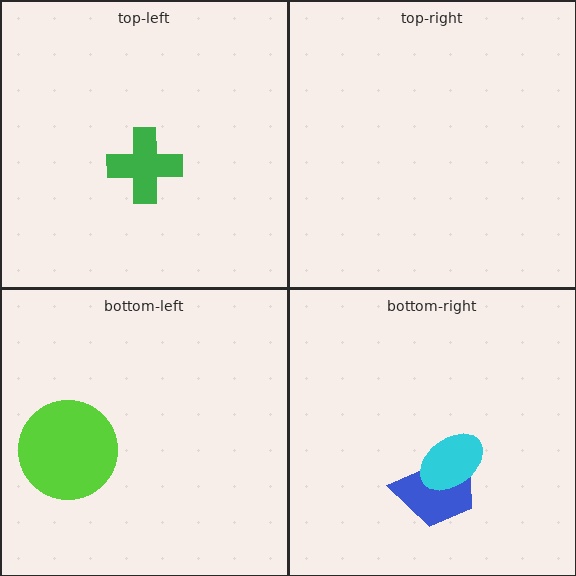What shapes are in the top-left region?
The green cross.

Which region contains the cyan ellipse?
The bottom-right region.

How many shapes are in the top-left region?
1.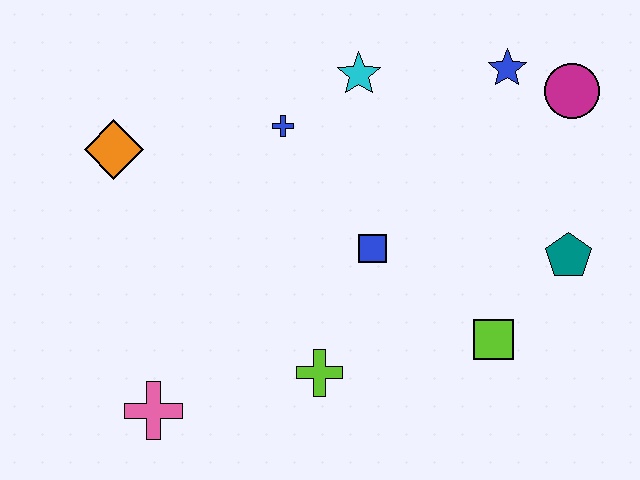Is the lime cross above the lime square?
No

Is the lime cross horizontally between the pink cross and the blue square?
Yes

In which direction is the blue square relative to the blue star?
The blue square is below the blue star.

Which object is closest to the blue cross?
The cyan star is closest to the blue cross.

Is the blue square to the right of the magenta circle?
No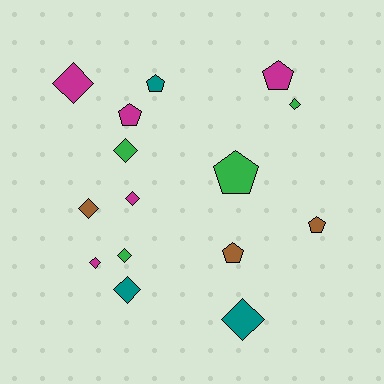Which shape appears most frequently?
Diamond, with 9 objects.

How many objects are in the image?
There are 15 objects.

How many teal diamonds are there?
There are 2 teal diamonds.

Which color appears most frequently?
Magenta, with 5 objects.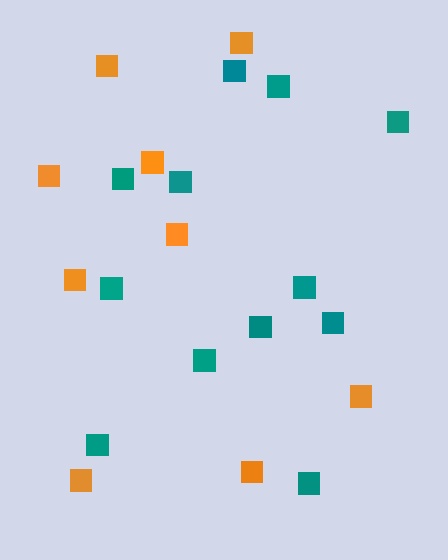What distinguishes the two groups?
There are 2 groups: one group of teal squares (12) and one group of orange squares (9).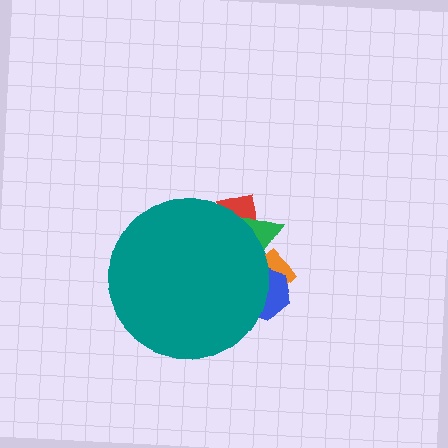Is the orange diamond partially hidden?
Yes, the orange diamond is partially hidden behind the teal circle.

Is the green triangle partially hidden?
Yes, the green triangle is partially hidden behind the teal circle.